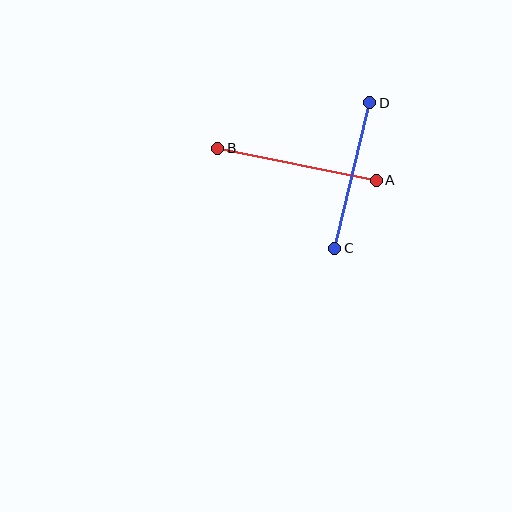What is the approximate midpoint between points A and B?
The midpoint is at approximately (297, 164) pixels.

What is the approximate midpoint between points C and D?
The midpoint is at approximately (352, 175) pixels.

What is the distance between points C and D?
The distance is approximately 150 pixels.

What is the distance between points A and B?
The distance is approximately 162 pixels.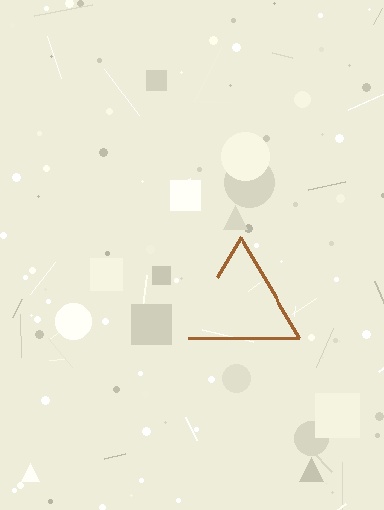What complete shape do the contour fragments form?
The contour fragments form a triangle.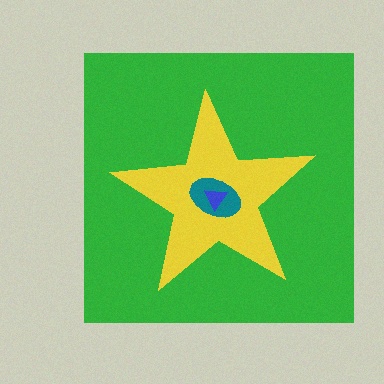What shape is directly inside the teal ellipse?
The blue triangle.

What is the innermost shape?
The blue triangle.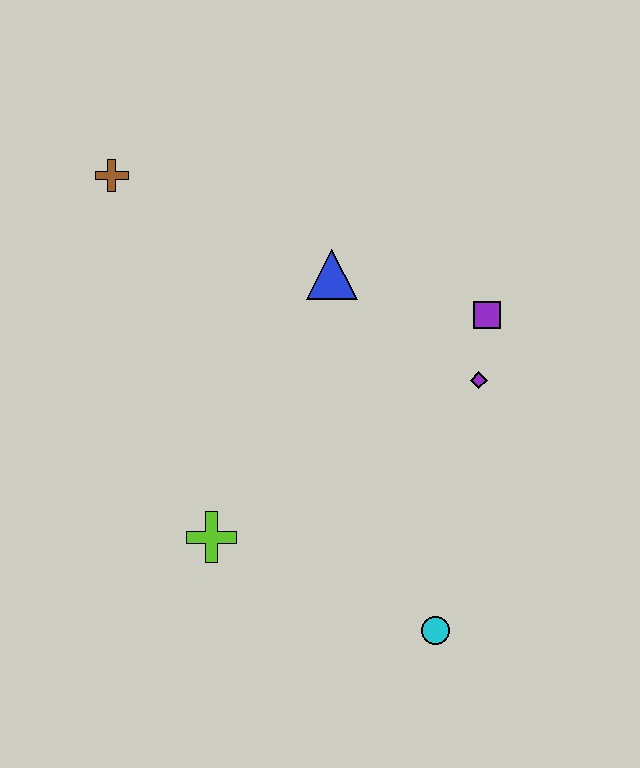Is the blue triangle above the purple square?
Yes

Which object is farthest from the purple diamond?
The brown cross is farthest from the purple diamond.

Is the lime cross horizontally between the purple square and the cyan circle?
No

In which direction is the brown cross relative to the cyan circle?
The brown cross is above the cyan circle.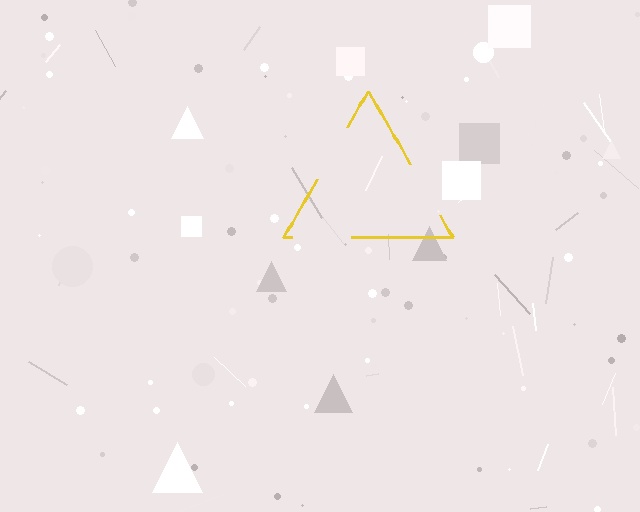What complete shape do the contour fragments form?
The contour fragments form a triangle.